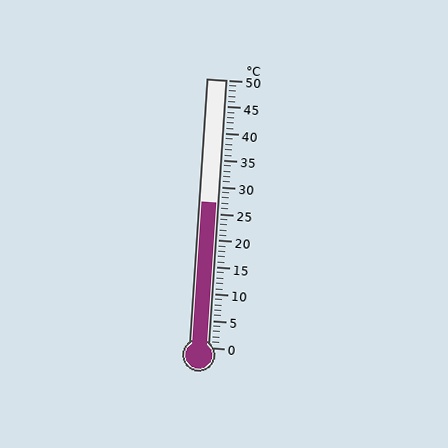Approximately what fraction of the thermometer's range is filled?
The thermometer is filled to approximately 55% of its range.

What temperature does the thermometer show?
The thermometer shows approximately 27°C.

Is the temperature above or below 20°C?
The temperature is above 20°C.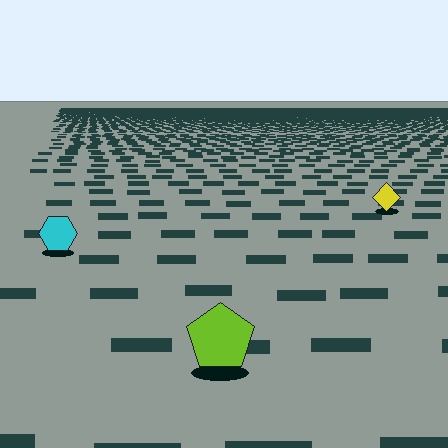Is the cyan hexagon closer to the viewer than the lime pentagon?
No. The lime pentagon is closer — you can tell from the texture gradient: the ground texture is coarser near it.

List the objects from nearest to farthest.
From nearest to farthest: the lime pentagon, the cyan hexagon, the yellow diamond.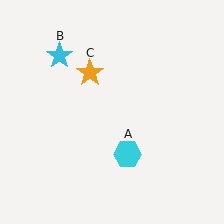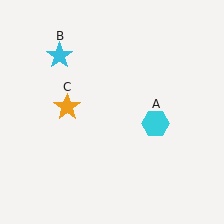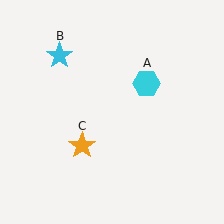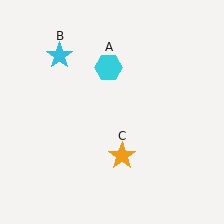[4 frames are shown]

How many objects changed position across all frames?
2 objects changed position: cyan hexagon (object A), orange star (object C).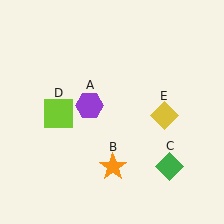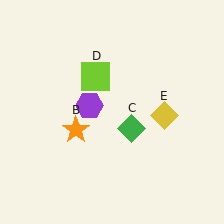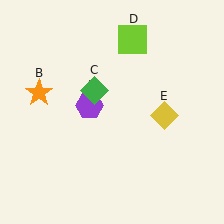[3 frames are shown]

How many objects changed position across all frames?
3 objects changed position: orange star (object B), green diamond (object C), lime square (object D).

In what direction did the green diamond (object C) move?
The green diamond (object C) moved up and to the left.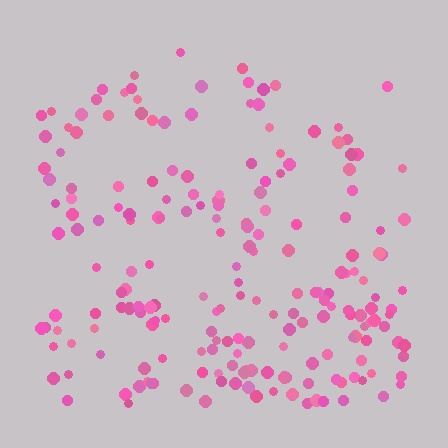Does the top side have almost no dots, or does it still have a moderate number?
Still a moderate number, just noticeably fewer than the bottom.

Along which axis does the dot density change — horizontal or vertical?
Vertical.